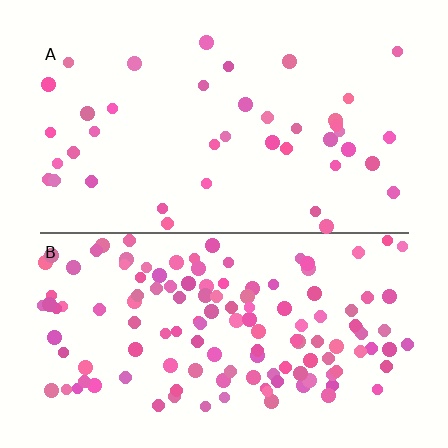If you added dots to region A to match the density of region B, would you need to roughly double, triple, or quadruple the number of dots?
Approximately triple.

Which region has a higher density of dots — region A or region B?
B (the bottom).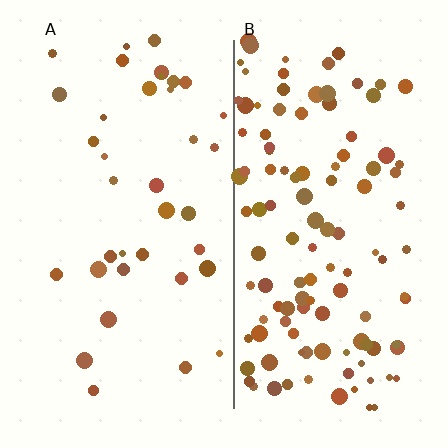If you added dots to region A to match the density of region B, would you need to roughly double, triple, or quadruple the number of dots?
Approximately triple.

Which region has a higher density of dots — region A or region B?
B (the right).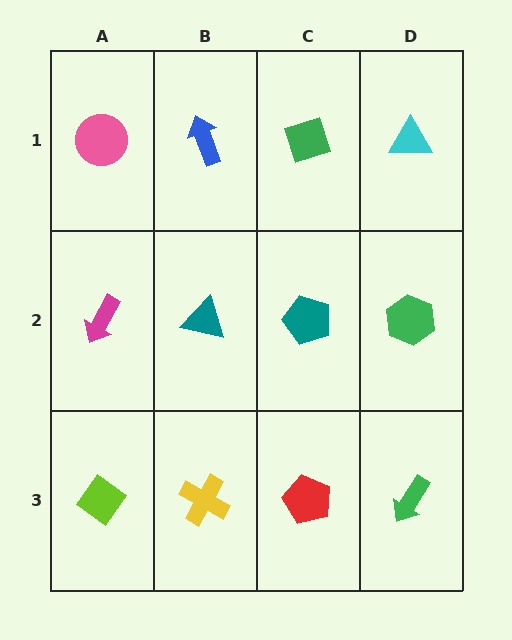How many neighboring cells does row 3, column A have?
2.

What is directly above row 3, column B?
A teal triangle.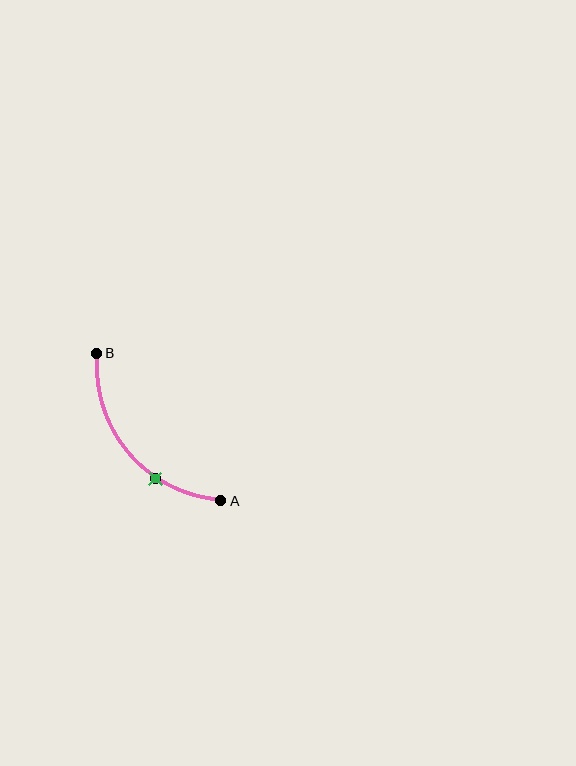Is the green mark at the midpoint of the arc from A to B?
No. The green mark lies on the arc but is closer to endpoint A. The arc midpoint would be at the point on the curve equidistant along the arc from both A and B.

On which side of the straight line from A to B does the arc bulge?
The arc bulges below and to the left of the straight line connecting A and B.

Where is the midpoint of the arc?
The arc midpoint is the point on the curve farthest from the straight line joining A and B. It sits below and to the left of that line.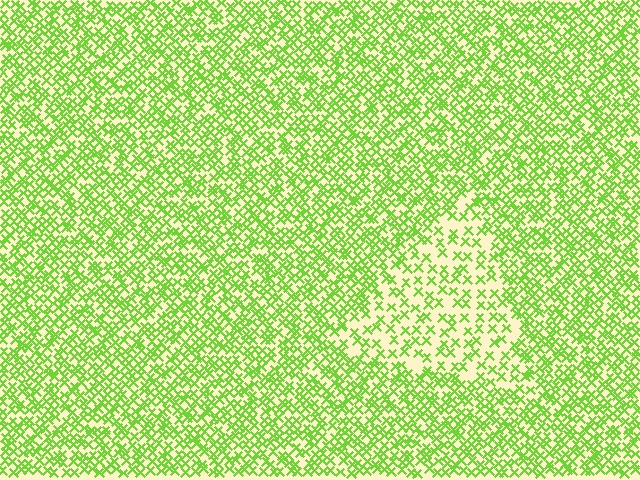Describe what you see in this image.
The image contains small lime elements arranged at two different densities. A triangle-shaped region is visible where the elements are less densely packed than the surrounding area.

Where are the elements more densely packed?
The elements are more densely packed outside the triangle boundary.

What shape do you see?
I see a triangle.